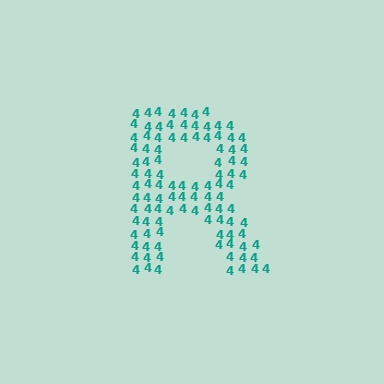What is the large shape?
The large shape is the letter R.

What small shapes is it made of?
It is made of small digit 4's.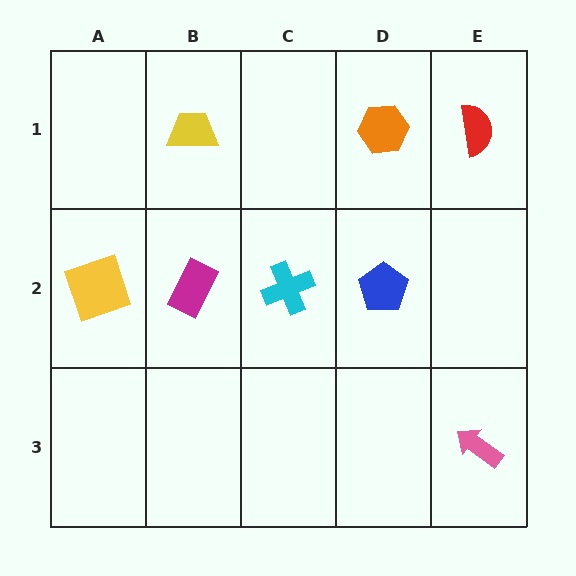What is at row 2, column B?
A magenta rectangle.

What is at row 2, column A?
A yellow square.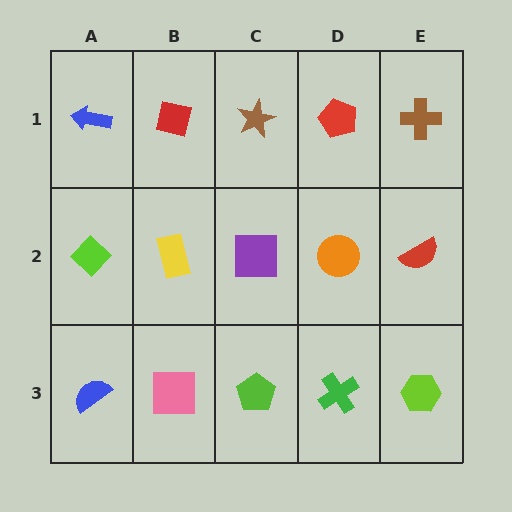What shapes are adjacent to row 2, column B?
A red square (row 1, column B), a pink square (row 3, column B), a lime diamond (row 2, column A), a purple square (row 2, column C).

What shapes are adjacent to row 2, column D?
A red pentagon (row 1, column D), a green cross (row 3, column D), a purple square (row 2, column C), a red semicircle (row 2, column E).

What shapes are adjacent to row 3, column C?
A purple square (row 2, column C), a pink square (row 3, column B), a green cross (row 3, column D).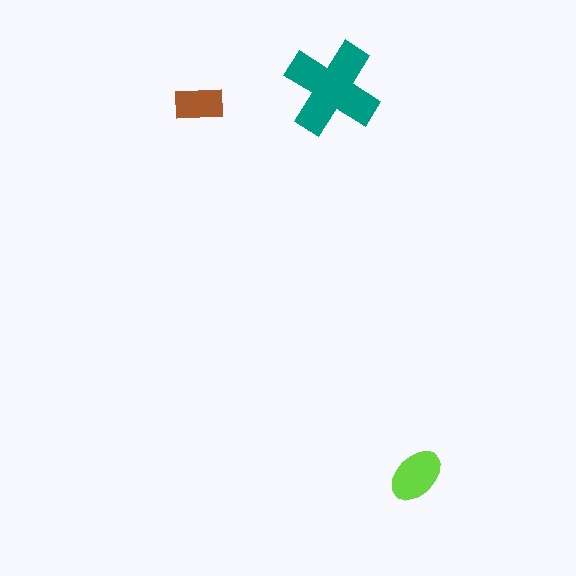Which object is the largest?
The teal cross.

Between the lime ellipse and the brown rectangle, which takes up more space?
The lime ellipse.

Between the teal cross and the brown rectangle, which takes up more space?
The teal cross.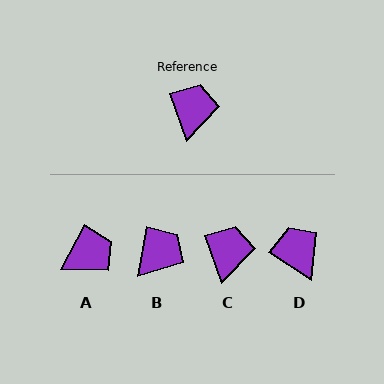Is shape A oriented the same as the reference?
No, it is off by about 48 degrees.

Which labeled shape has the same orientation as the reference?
C.